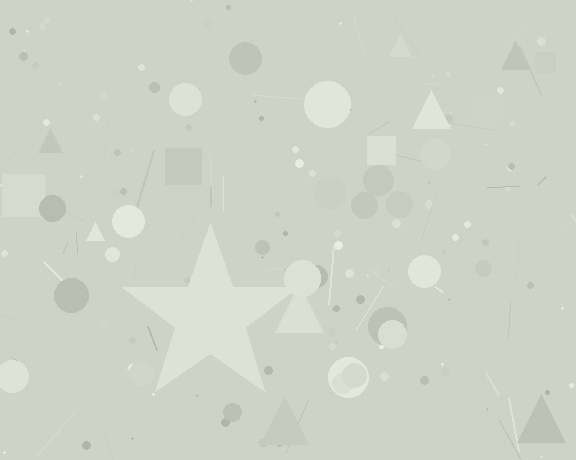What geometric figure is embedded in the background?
A star is embedded in the background.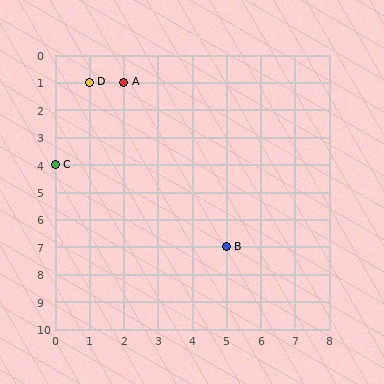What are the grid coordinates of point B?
Point B is at grid coordinates (5, 7).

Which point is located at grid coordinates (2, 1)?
Point A is at (2, 1).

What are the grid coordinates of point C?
Point C is at grid coordinates (0, 4).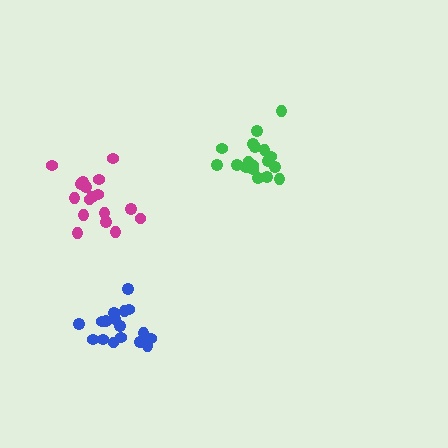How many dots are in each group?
Group 1: 18 dots, Group 2: 17 dots, Group 3: 17 dots (52 total).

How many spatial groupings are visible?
There are 3 spatial groupings.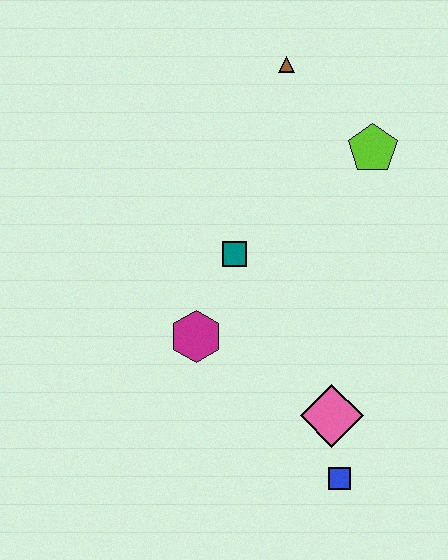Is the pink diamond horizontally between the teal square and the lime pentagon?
Yes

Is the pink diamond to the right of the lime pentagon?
No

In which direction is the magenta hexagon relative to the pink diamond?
The magenta hexagon is to the left of the pink diamond.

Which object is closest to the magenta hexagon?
The teal square is closest to the magenta hexagon.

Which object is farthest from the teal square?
The blue square is farthest from the teal square.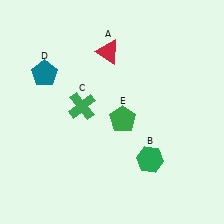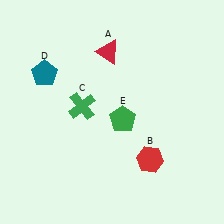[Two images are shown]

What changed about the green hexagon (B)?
In Image 1, B is green. In Image 2, it changed to red.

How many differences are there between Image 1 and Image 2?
There is 1 difference between the two images.